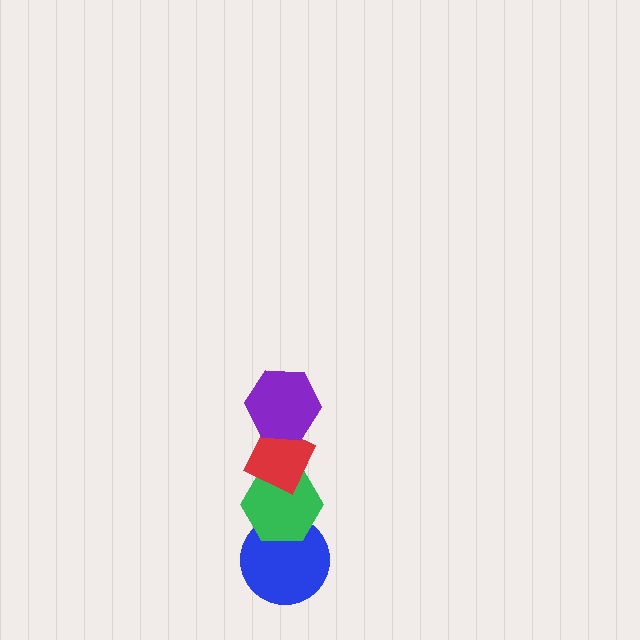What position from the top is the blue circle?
The blue circle is 4th from the top.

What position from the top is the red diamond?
The red diamond is 2nd from the top.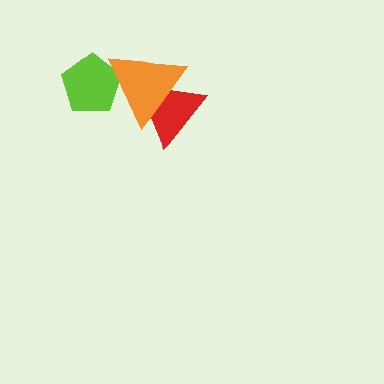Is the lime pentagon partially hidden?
Yes, it is partially covered by another shape.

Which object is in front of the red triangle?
The orange triangle is in front of the red triangle.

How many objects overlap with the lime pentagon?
1 object overlaps with the lime pentagon.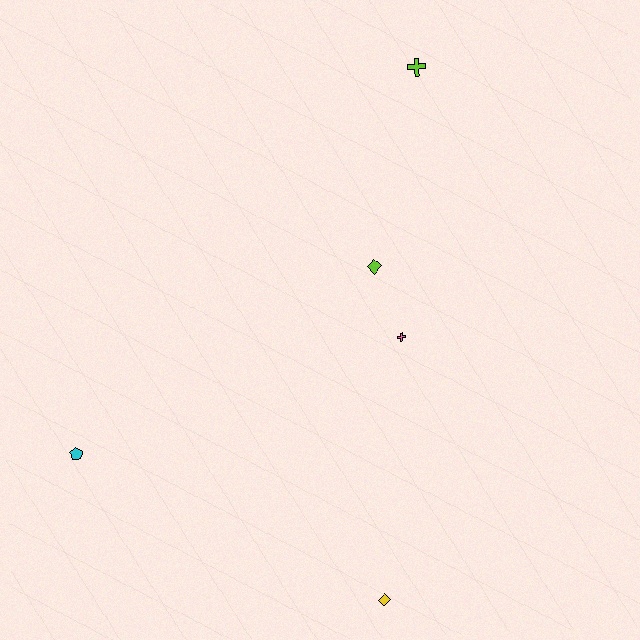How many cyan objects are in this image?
There is 1 cyan object.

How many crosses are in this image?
There are 2 crosses.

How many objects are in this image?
There are 5 objects.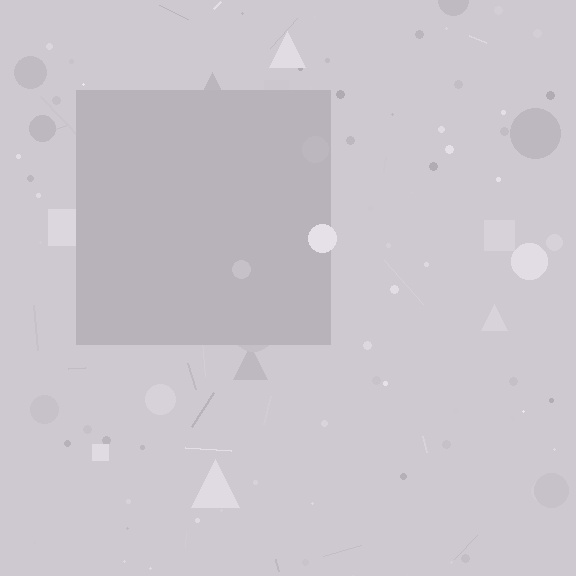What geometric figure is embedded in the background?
A square is embedded in the background.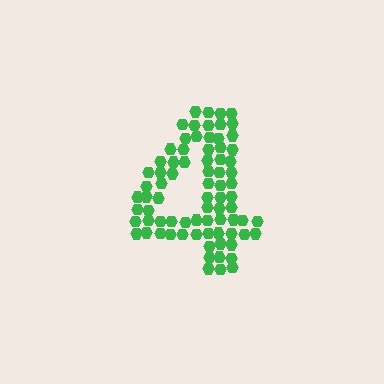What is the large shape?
The large shape is the digit 4.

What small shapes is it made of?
It is made of small hexagons.